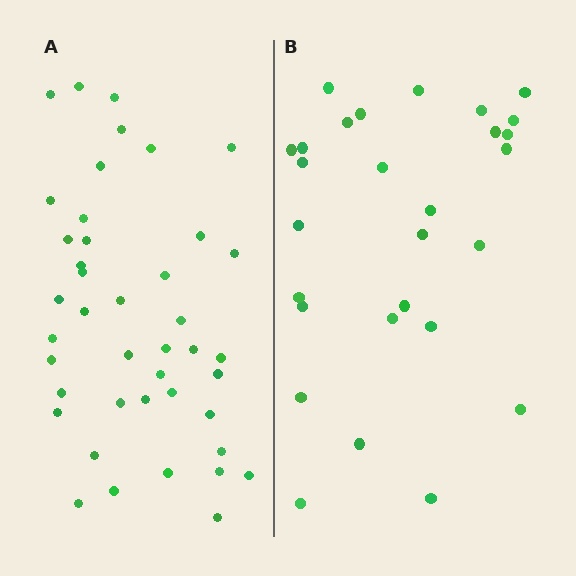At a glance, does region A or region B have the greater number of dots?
Region A (the left region) has more dots.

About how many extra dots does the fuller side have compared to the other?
Region A has approximately 15 more dots than region B.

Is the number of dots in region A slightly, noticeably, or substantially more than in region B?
Region A has substantially more. The ratio is roughly 1.5 to 1.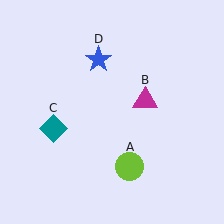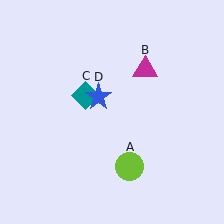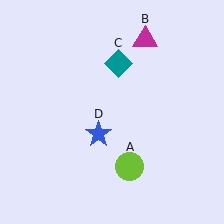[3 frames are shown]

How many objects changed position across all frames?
3 objects changed position: magenta triangle (object B), teal diamond (object C), blue star (object D).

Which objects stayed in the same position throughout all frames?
Lime circle (object A) remained stationary.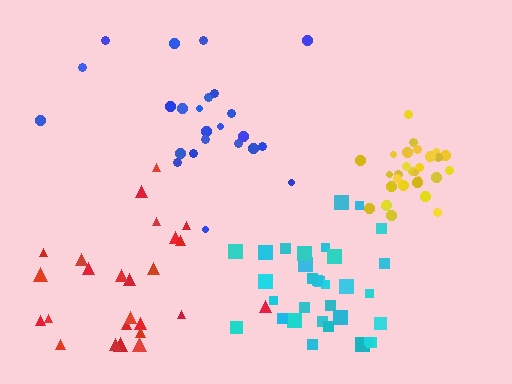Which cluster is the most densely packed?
Yellow.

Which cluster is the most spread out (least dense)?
Red.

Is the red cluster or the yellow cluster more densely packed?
Yellow.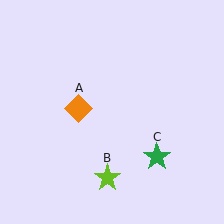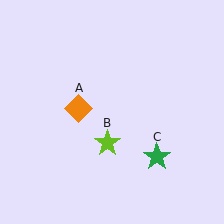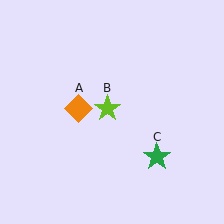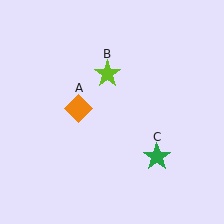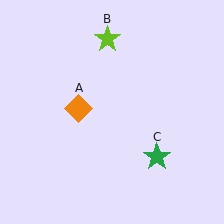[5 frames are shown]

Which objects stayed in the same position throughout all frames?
Orange diamond (object A) and green star (object C) remained stationary.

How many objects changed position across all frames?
1 object changed position: lime star (object B).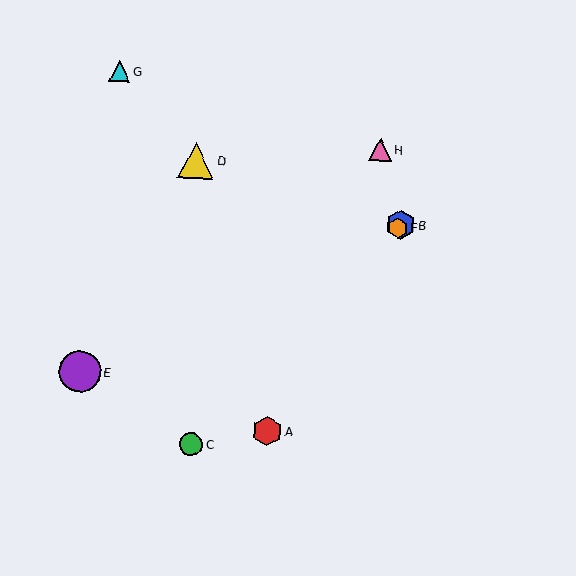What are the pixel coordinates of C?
Object C is at (191, 444).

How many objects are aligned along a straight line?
3 objects (B, C, F) are aligned along a straight line.